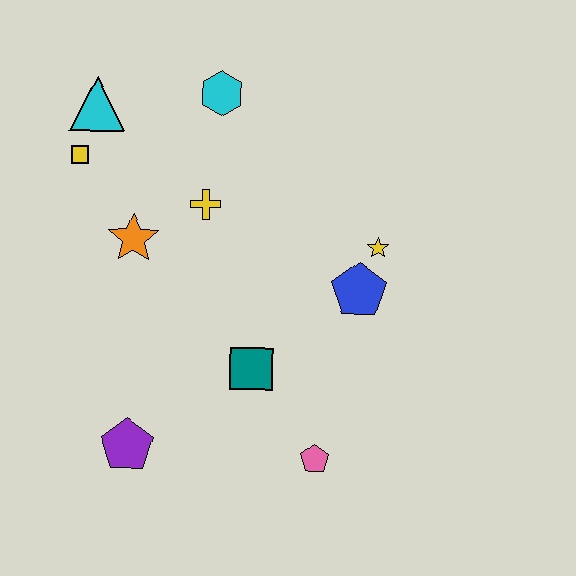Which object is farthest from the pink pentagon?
The cyan triangle is farthest from the pink pentagon.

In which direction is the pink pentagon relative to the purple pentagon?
The pink pentagon is to the right of the purple pentagon.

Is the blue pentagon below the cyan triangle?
Yes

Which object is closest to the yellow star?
The blue pentagon is closest to the yellow star.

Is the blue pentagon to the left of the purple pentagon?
No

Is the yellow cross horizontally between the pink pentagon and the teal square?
No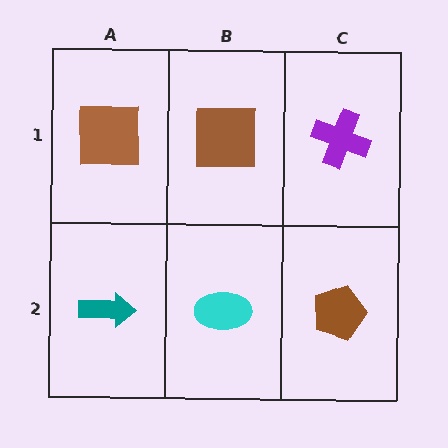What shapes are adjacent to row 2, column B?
A brown square (row 1, column B), a teal arrow (row 2, column A), a brown pentagon (row 2, column C).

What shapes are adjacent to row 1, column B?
A cyan ellipse (row 2, column B), a brown square (row 1, column A), a purple cross (row 1, column C).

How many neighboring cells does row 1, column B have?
3.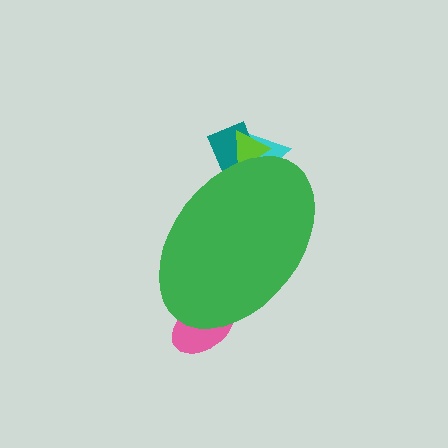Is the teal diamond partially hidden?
Yes, the teal diamond is partially hidden behind the green ellipse.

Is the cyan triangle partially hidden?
Yes, the cyan triangle is partially hidden behind the green ellipse.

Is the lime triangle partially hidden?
Yes, the lime triangle is partially hidden behind the green ellipse.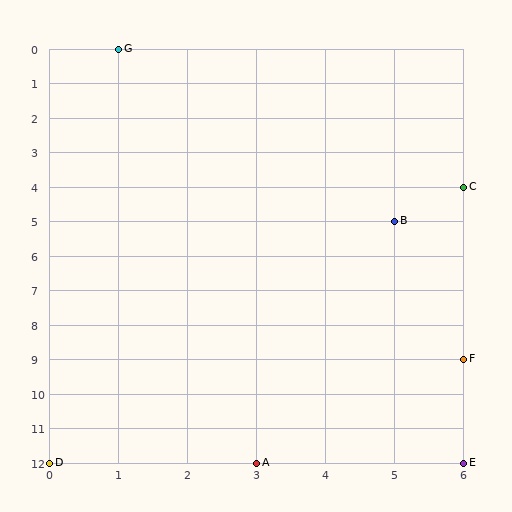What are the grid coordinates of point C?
Point C is at grid coordinates (6, 4).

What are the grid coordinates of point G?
Point G is at grid coordinates (1, 0).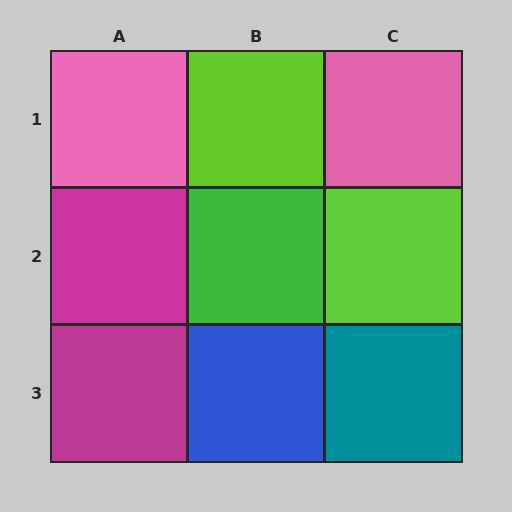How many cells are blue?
1 cell is blue.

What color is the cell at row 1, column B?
Lime.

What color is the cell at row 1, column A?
Pink.